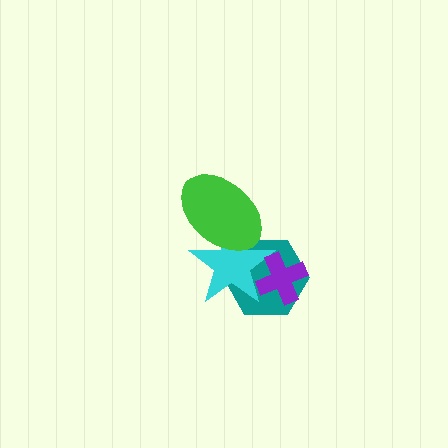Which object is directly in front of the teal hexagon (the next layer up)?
The cyan star is directly in front of the teal hexagon.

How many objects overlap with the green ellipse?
2 objects overlap with the green ellipse.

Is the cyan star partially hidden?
Yes, it is partially covered by another shape.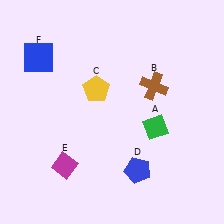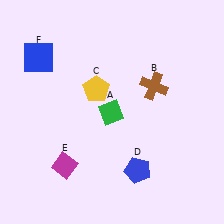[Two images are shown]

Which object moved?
The green diamond (A) moved left.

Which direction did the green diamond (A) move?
The green diamond (A) moved left.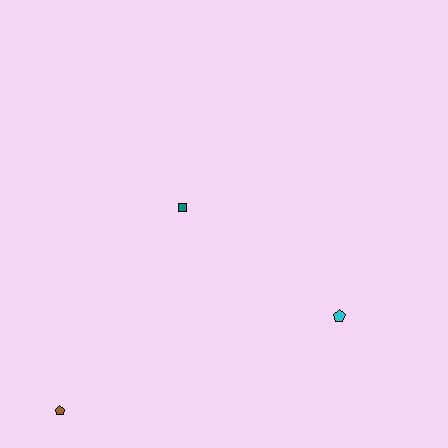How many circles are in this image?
There are no circles.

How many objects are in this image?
There are 3 objects.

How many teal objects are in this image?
There is 1 teal object.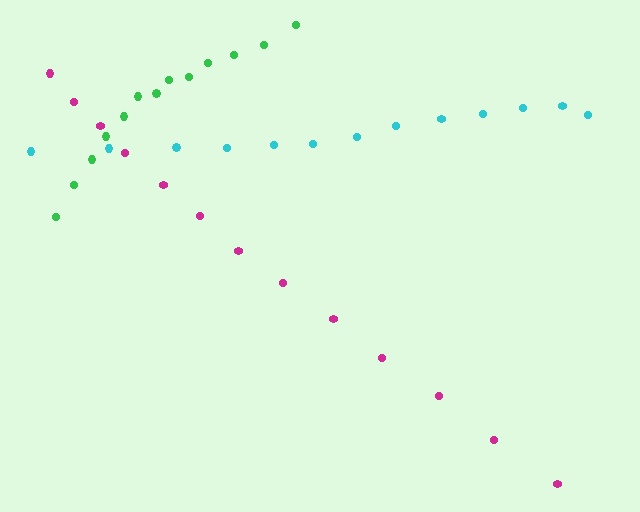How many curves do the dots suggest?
There are 3 distinct paths.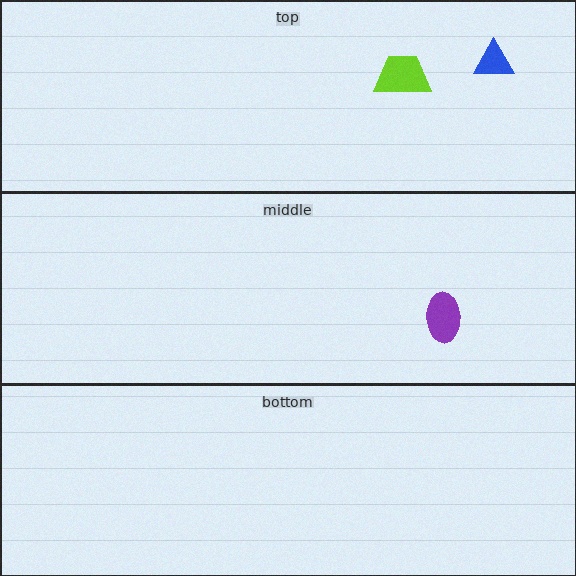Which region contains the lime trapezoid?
The top region.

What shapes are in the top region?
The lime trapezoid, the blue triangle.